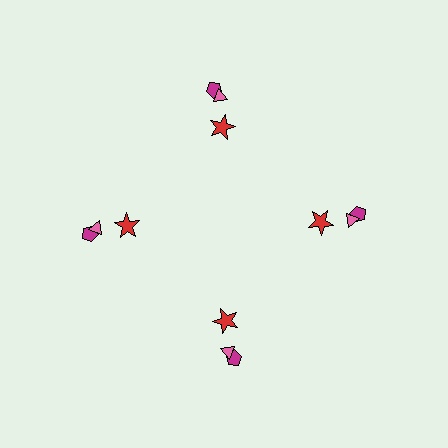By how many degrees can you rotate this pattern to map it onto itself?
The pattern maps onto itself every 90 degrees of rotation.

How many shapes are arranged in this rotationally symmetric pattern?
There are 12 shapes, arranged in 4 groups of 3.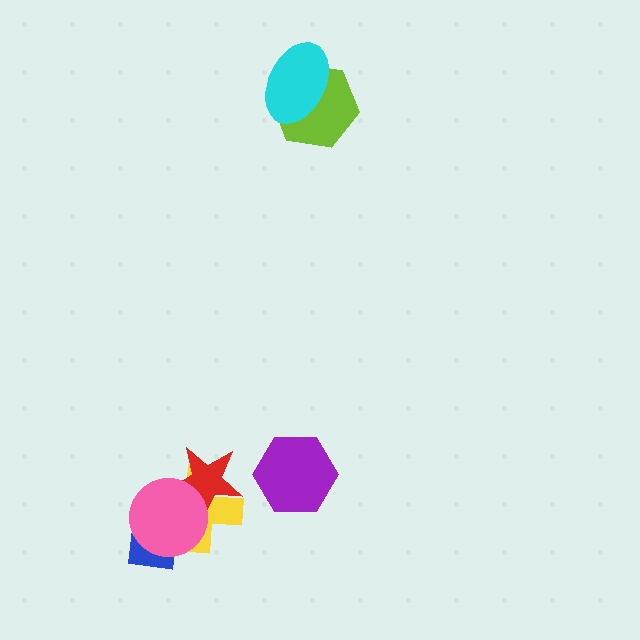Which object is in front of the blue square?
The pink circle is in front of the blue square.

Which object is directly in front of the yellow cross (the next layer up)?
The red star is directly in front of the yellow cross.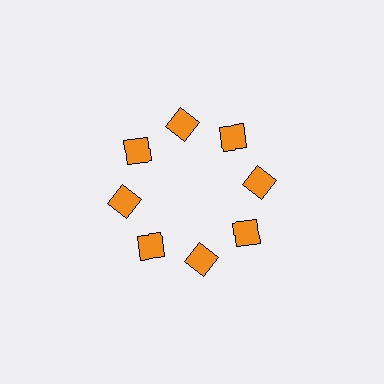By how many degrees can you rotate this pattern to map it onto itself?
The pattern maps onto itself every 45 degrees of rotation.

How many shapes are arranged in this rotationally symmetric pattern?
There are 8 shapes, arranged in 8 groups of 1.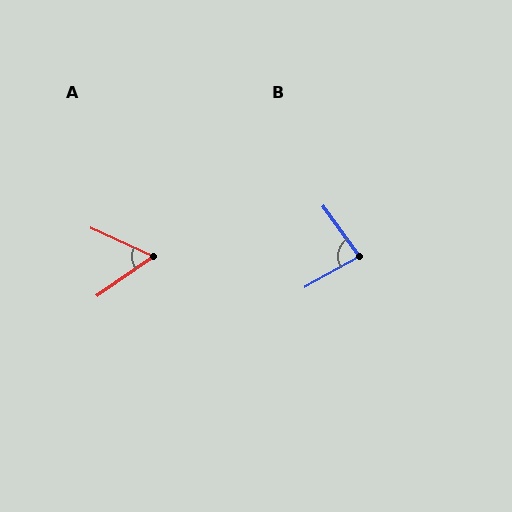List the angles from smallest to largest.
A (60°), B (83°).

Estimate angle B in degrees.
Approximately 83 degrees.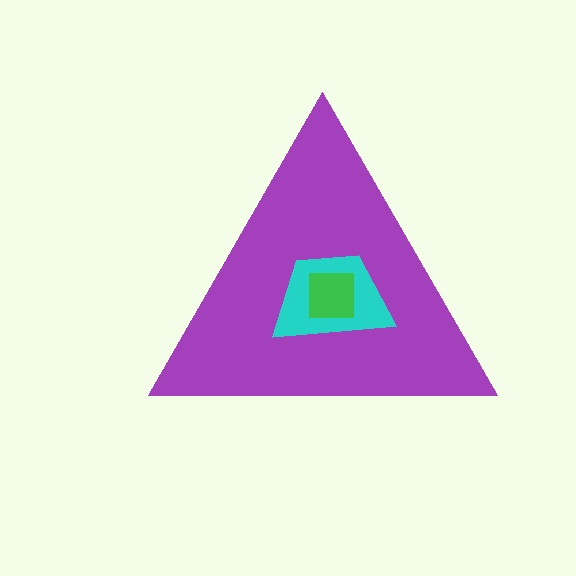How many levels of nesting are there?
3.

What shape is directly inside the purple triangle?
The cyan trapezoid.